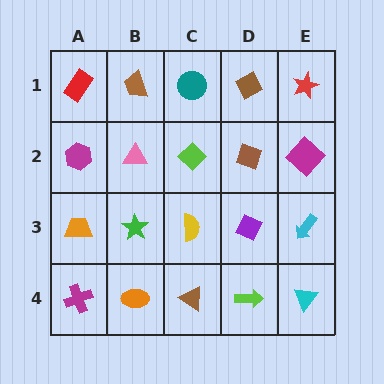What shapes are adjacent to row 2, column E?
A red star (row 1, column E), a cyan arrow (row 3, column E), a brown diamond (row 2, column D).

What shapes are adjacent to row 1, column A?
A magenta hexagon (row 2, column A), a brown trapezoid (row 1, column B).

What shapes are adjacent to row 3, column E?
A magenta diamond (row 2, column E), a cyan triangle (row 4, column E), a purple diamond (row 3, column D).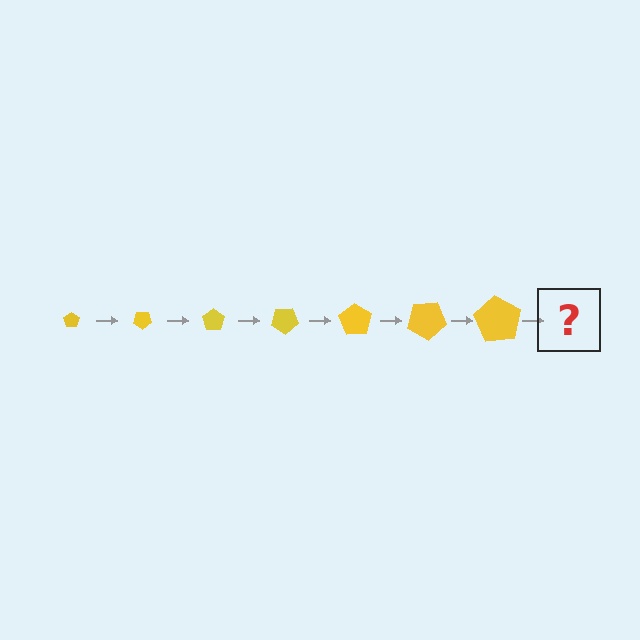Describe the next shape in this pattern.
It should be a pentagon, larger than the previous one and rotated 245 degrees from the start.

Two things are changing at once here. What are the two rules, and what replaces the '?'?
The two rules are that the pentagon grows larger each step and it rotates 35 degrees each step. The '?' should be a pentagon, larger than the previous one and rotated 245 degrees from the start.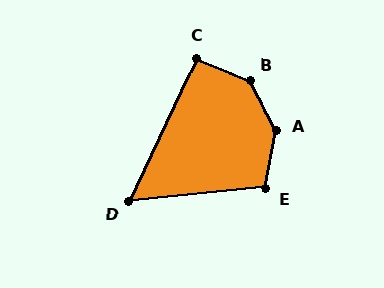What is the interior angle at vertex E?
Approximately 106 degrees (obtuse).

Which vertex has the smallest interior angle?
D, at approximately 59 degrees.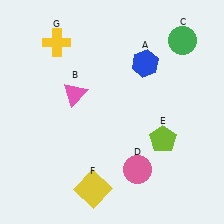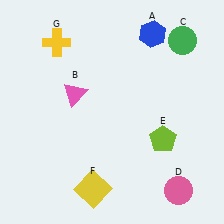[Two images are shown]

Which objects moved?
The objects that moved are: the blue hexagon (A), the pink circle (D).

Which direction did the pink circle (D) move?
The pink circle (D) moved right.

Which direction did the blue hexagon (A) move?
The blue hexagon (A) moved up.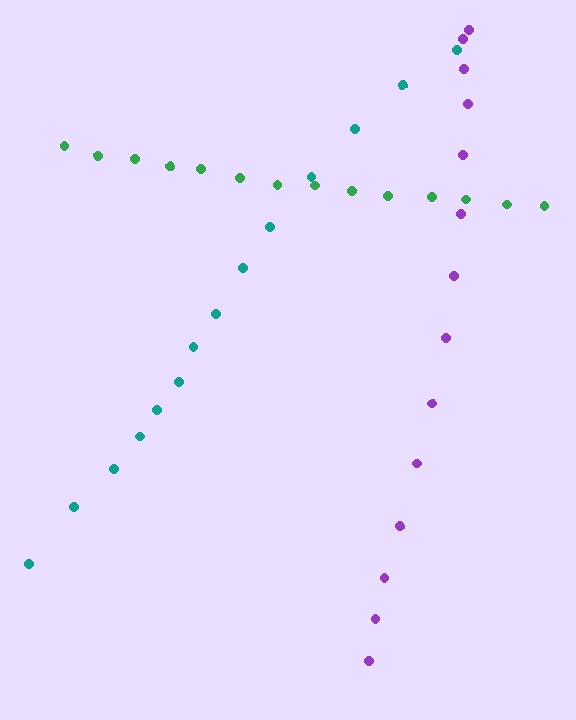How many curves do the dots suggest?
There are 3 distinct paths.